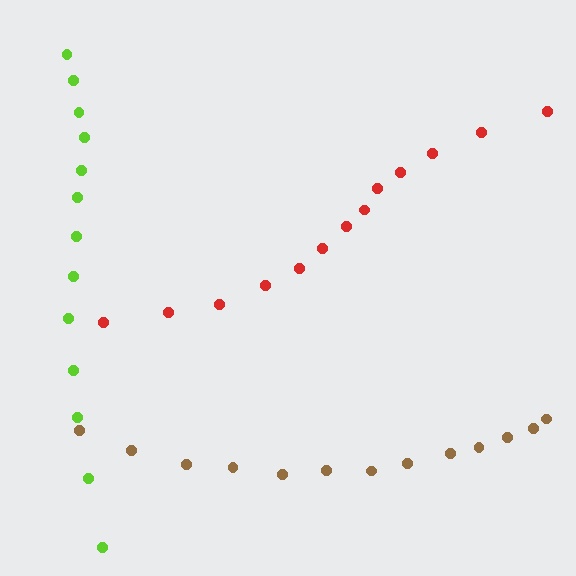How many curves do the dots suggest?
There are 3 distinct paths.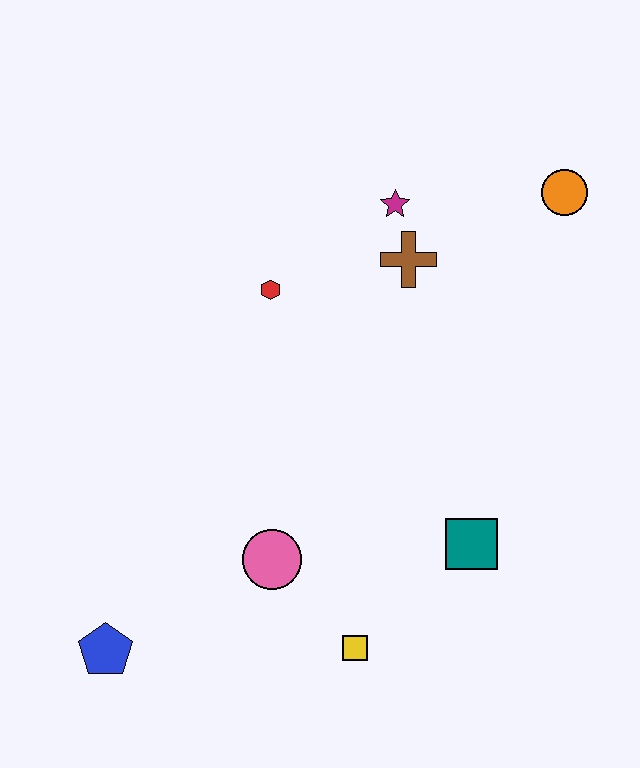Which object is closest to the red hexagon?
The brown cross is closest to the red hexagon.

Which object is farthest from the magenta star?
The blue pentagon is farthest from the magenta star.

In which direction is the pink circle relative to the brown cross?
The pink circle is below the brown cross.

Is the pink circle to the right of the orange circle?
No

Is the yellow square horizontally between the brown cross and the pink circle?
Yes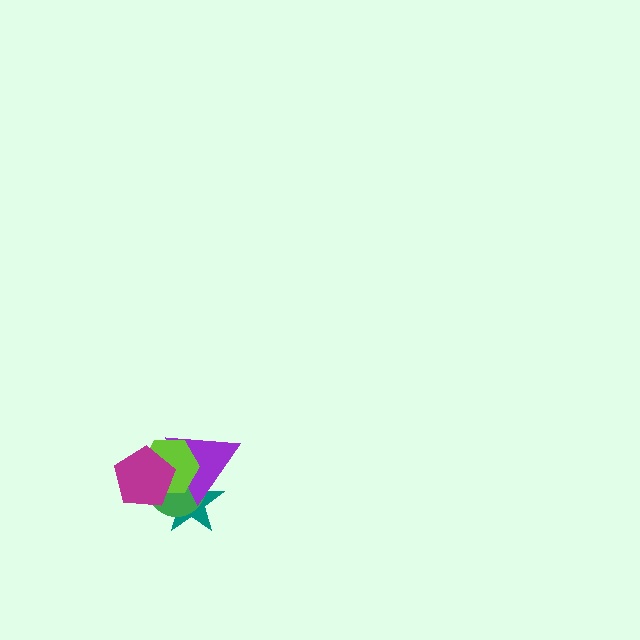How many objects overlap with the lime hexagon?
4 objects overlap with the lime hexagon.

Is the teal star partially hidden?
Yes, it is partially covered by another shape.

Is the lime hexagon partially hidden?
Yes, it is partially covered by another shape.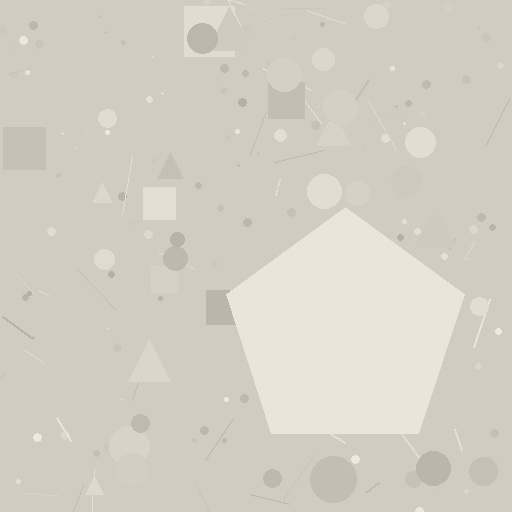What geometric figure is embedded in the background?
A pentagon is embedded in the background.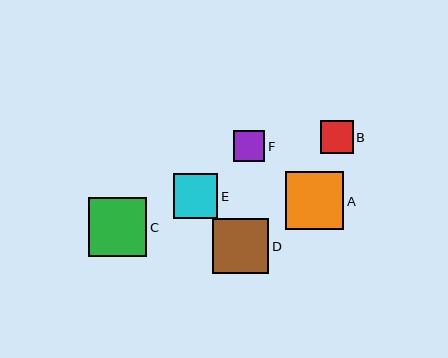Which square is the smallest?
Square F is the smallest with a size of approximately 31 pixels.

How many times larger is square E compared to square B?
Square E is approximately 1.3 times the size of square B.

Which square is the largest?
Square C is the largest with a size of approximately 58 pixels.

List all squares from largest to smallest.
From largest to smallest: C, A, D, E, B, F.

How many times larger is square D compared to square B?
Square D is approximately 1.7 times the size of square B.